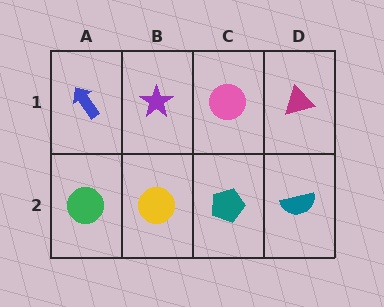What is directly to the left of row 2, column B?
A green circle.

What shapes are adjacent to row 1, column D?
A teal semicircle (row 2, column D), a pink circle (row 1, column C).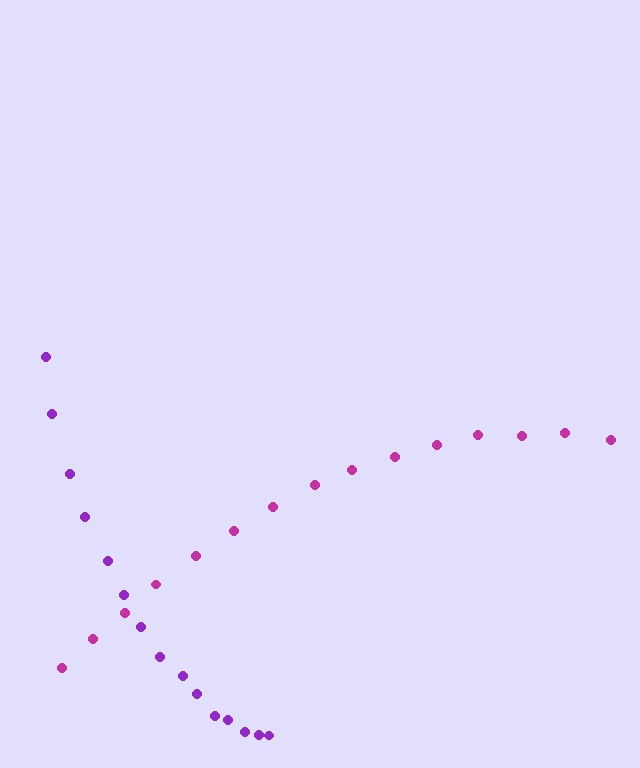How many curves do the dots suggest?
There are 2 distinct paths.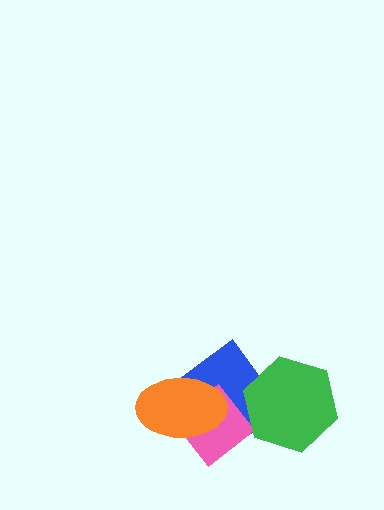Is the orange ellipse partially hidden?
No, no other shape covers it.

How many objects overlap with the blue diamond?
3 objects overlap with the blue diamond.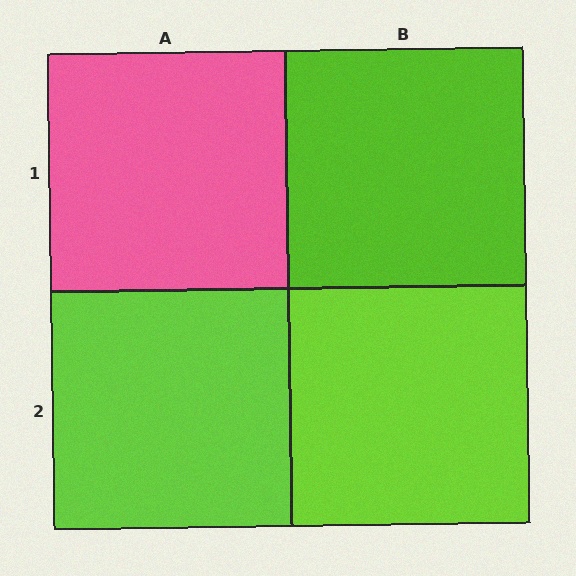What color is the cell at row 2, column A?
Lime.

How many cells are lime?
3 cells are lime.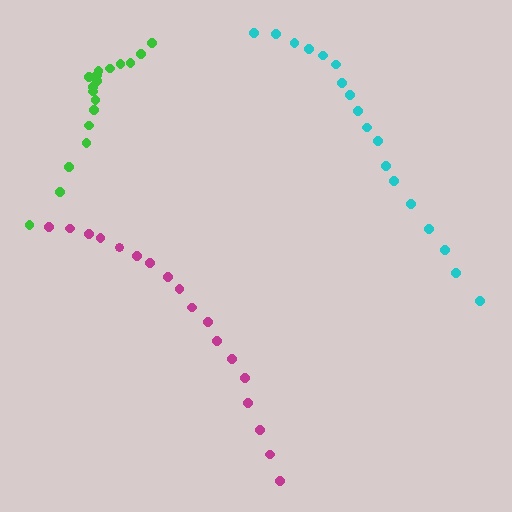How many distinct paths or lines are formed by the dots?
There are 3 distinct paths.